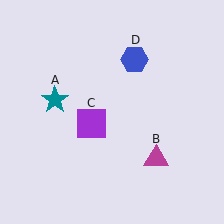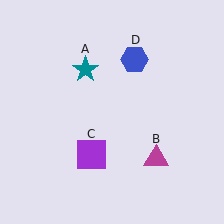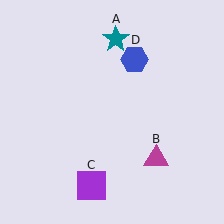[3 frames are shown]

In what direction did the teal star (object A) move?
The teal star (object A) moved up and to the right.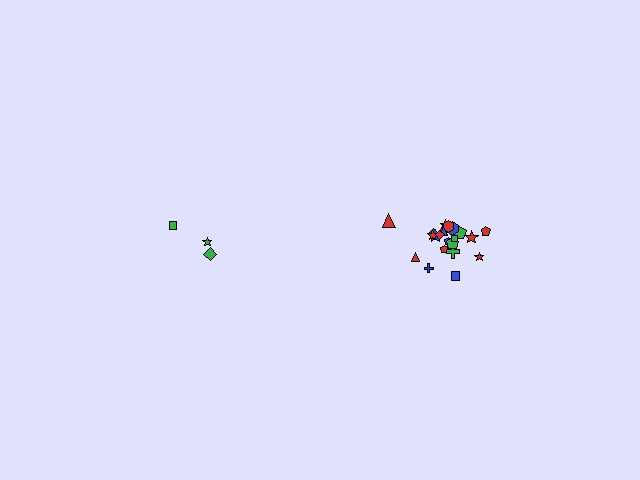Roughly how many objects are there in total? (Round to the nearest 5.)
Roughly 25 objects in total.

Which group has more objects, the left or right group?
The right group.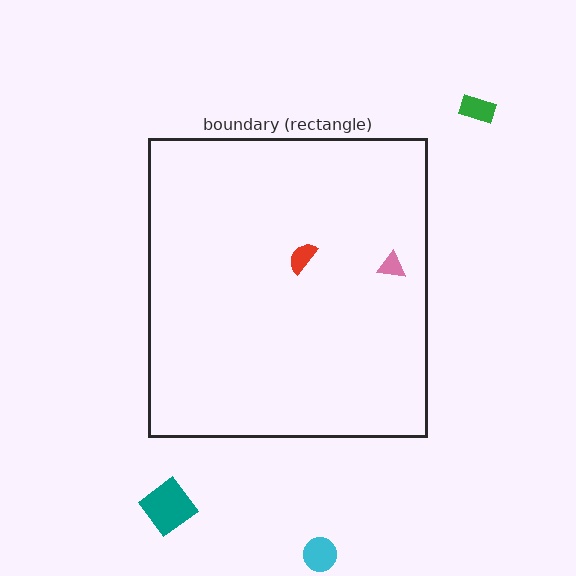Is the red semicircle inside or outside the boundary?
Inside.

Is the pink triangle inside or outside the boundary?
Inside.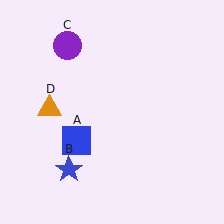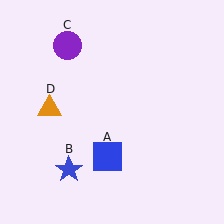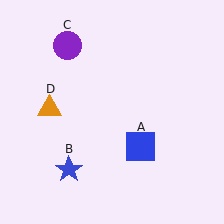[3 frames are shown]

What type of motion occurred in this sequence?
The blue square (object A) rotated counterclockwise around the center of the scene.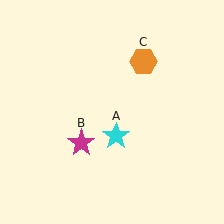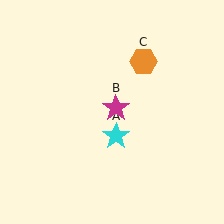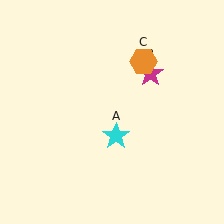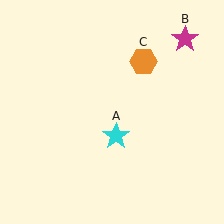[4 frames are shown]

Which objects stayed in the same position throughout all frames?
Cyan star (object A) and orange hexagon (object C) remained stationary.